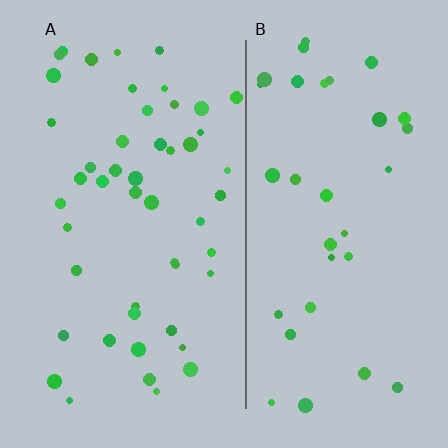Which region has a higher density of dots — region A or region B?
A (the left).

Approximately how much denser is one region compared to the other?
Approximately 1.4× — region A over region B.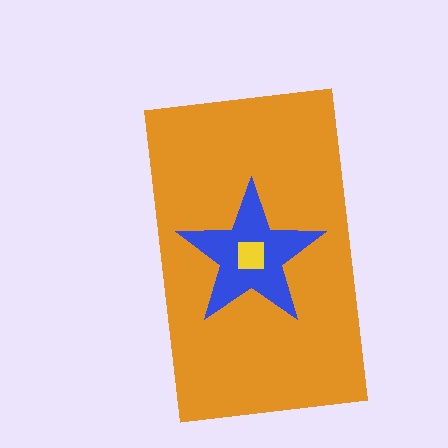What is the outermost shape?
The orange rectangle.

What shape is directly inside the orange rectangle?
The blue star.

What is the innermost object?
The yellow square.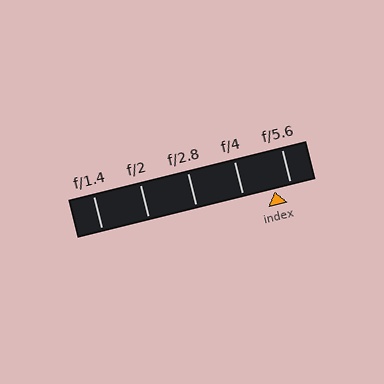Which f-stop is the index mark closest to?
The index mark is closest to f/5.6.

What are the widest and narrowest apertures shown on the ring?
The widest aperture shown is f/1.4 and the narrowest is f/5.6.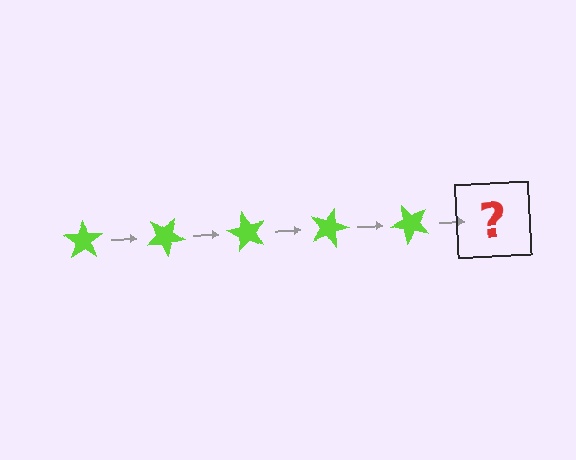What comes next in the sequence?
The next element should be a lime star rotated 150 degrees.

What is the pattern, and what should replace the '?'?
The pattern is that the star rotates 30 degrees each step. The '?' should be a lime star rotated 150 degrees.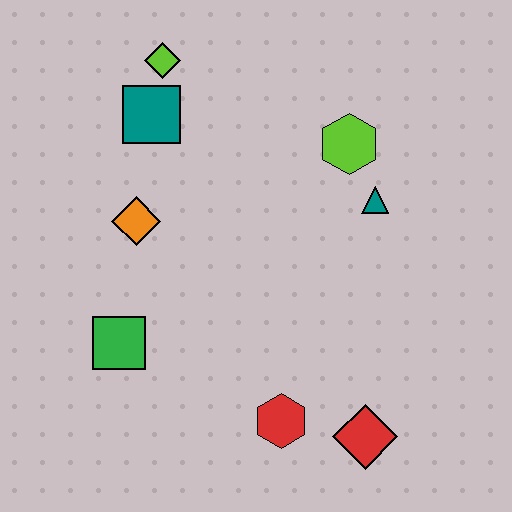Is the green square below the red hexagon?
No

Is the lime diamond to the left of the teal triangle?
Yes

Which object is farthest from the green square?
The lime hexagon is farthest from the green square.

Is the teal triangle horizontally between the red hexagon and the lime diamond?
No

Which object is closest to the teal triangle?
The lime hexagon is closest to the teal triangle.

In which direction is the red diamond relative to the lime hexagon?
The red diamond is below the lime hexagon.